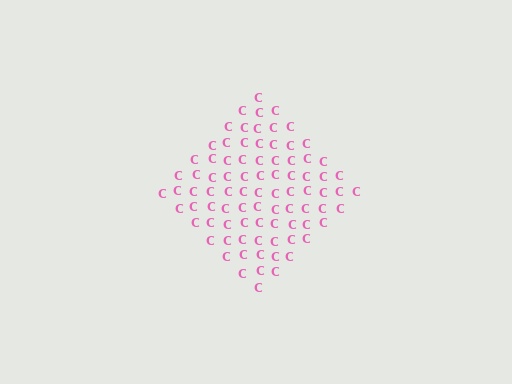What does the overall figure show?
The overall figure shows a diamond.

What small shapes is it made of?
It is made of small letter C's.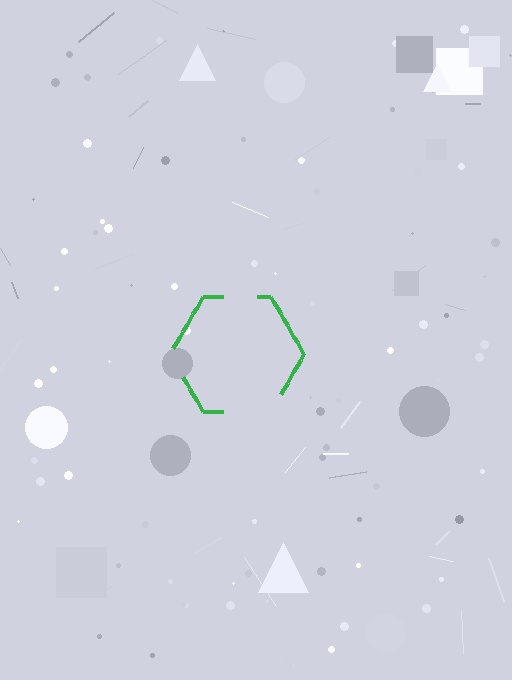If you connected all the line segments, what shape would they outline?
They would outline a hexagon.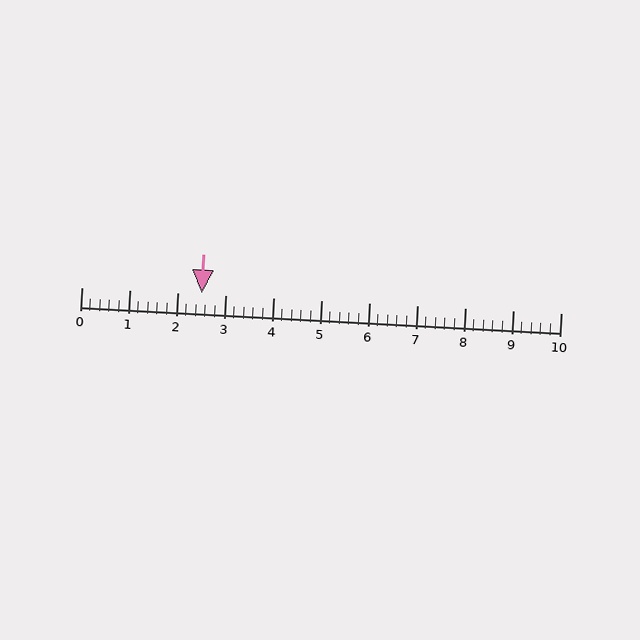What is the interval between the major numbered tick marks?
The major tick marks are spaced 1 units apart.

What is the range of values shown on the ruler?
The ruler shows values from 0 to 10.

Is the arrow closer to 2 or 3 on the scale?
The arrow is closer to 3.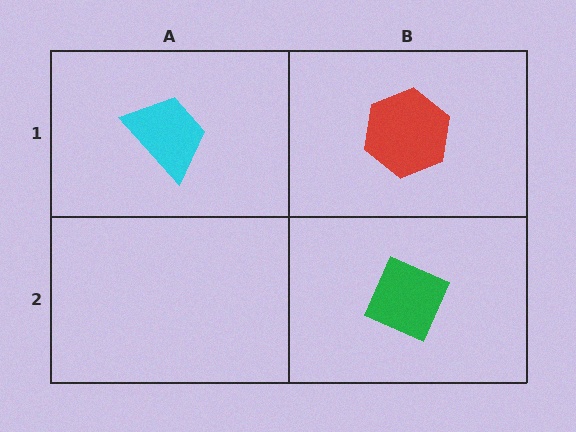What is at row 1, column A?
A cyan trapezoid.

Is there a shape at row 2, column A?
No, that cell is empty.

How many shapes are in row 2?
1 shape.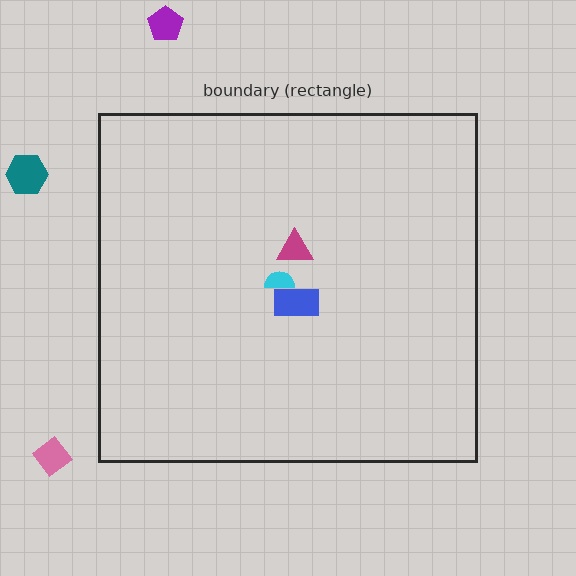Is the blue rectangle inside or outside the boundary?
Inside.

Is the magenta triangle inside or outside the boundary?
Inside.